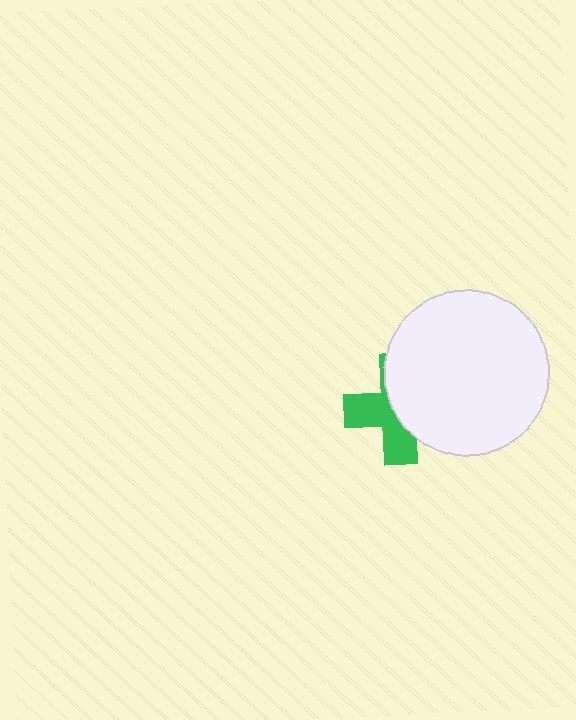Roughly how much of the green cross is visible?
About half of it is visible (roughly 47%).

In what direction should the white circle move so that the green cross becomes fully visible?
The white circle should move right. That is the shortest direction to clear the overlap and leave the green cross fully visible.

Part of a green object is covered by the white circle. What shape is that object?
It is a cross.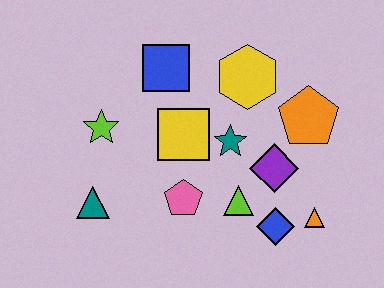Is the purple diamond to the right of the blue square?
Yes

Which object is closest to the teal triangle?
The lime star is closest to the teal triangle.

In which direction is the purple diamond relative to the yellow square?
The purple diamond is to the right of the yellow square.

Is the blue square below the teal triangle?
No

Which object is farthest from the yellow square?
The orange triangle is farthest from the yellow square.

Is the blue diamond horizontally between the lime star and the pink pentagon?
No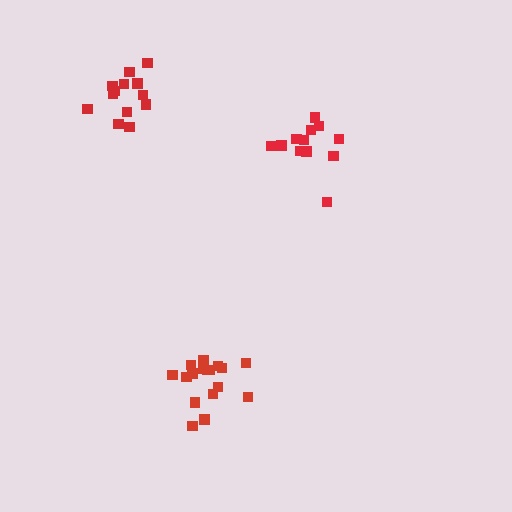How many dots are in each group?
Group 1: 12 dots, Group 2: 13 dots, Group 3: 17 dots (42 total).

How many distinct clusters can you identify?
There are 3 distinct clusters.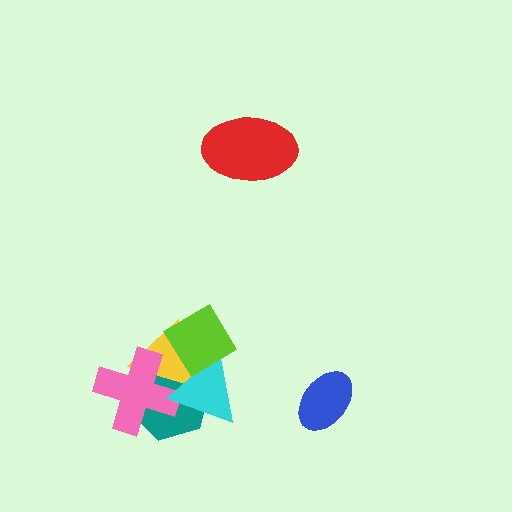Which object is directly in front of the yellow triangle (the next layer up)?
The pink cross is directly in front of the yellow triangle.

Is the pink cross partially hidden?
Yes, it is partially covered by another shape.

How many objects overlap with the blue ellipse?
0 objects overlap with the blue ellipse.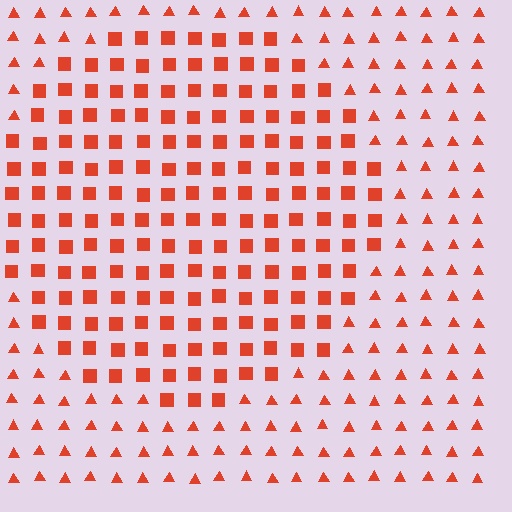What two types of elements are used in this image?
The image uses squares inside the circle region and triangles outside it.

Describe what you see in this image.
The image is filled with small red elements arranged in a uniform grid. A circle-shaped region contains squares, while the surrounding area contains triangles. The boundary is defined purely by the change in element shape.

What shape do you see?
I see a circle.